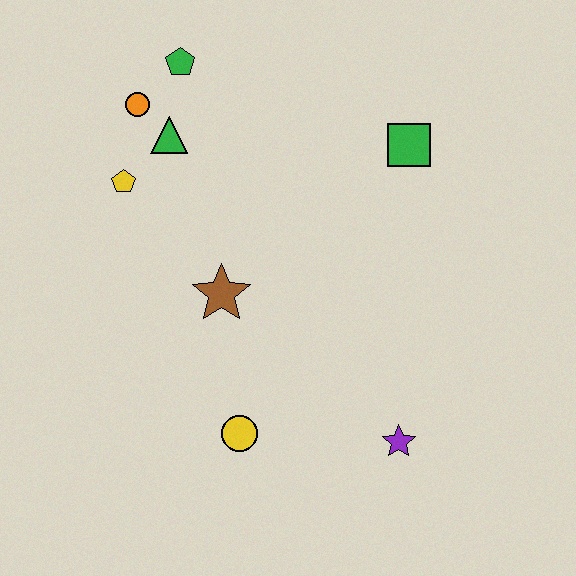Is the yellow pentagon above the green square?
No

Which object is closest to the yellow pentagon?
The green triangle is closest to the yellow pentagon.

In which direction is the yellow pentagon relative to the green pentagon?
The yellow pentagon is below the green pentagon.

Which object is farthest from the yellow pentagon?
The purple star is farthest from the yellow pentagon.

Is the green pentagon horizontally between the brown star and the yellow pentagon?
Yes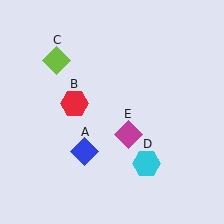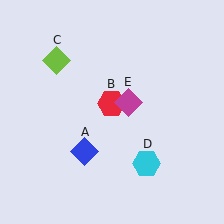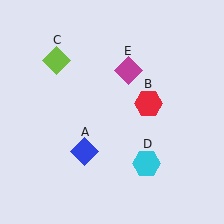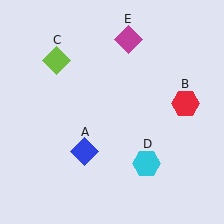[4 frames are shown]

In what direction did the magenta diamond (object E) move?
The magenta diamond (object E) moved up.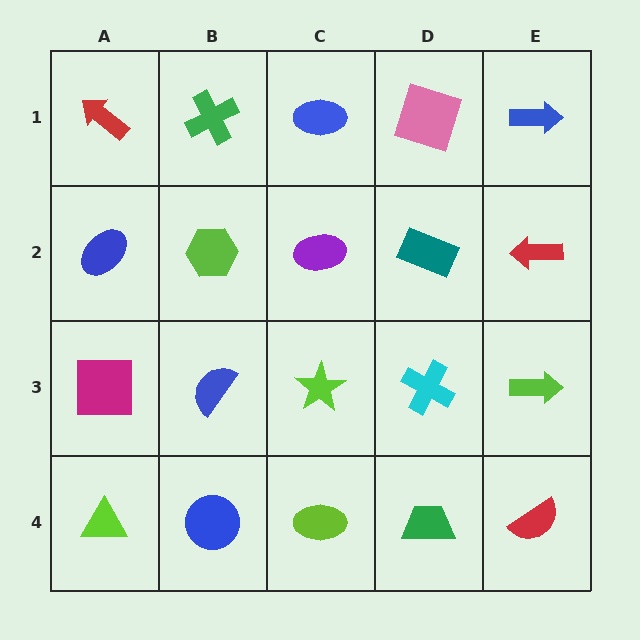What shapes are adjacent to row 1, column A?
A blue ellipse (row 2, column A), a green cross (row 1, column B).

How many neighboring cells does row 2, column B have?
4.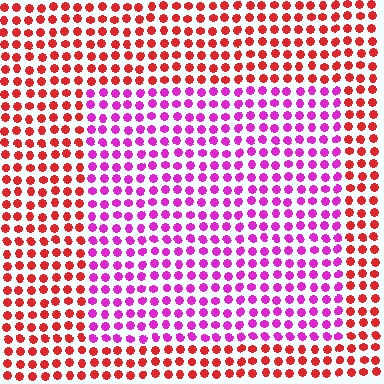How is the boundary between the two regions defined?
The boundary is defined purely by a slight shift in hue (about 54 degrees). Spacing, size, and orientation are identical on both sides.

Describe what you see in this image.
The image is filled with small red elements in a uniform arrangement. A rectangle-shaped region is visible where the elements are tinted to a slightly different hue, forming a subtle color boundary.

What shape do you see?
I see a rectangle.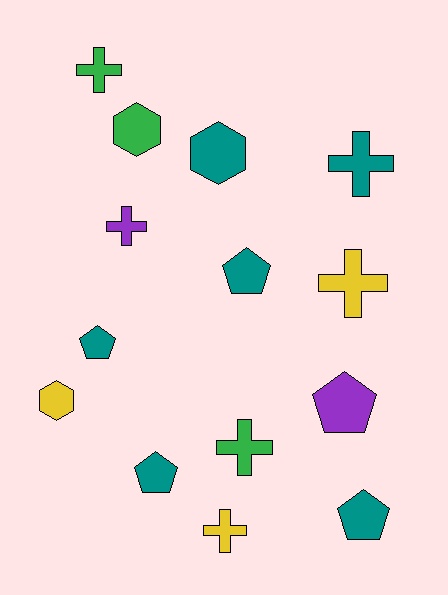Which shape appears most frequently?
Cross, with 6 objects.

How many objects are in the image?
There are 14 objects.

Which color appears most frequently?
Teal, with 6 objects.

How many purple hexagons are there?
There are no purple hexagons.